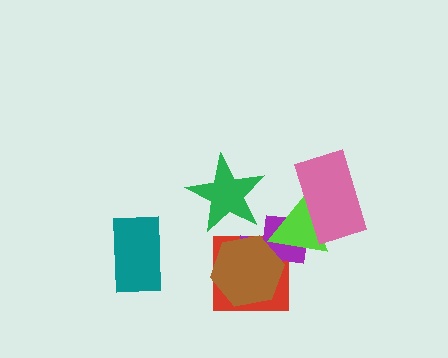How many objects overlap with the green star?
0 objects overlap with the green star.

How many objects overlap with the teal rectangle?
0 objects overlap with the teal rectangle.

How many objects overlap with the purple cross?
3 objects overlap with the purple cross.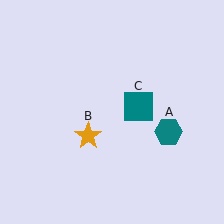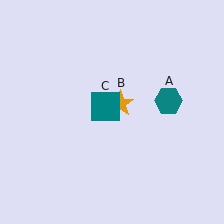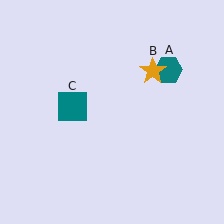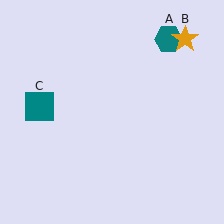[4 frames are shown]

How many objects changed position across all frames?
3 objects changed position: teal hexagon (object A), orange star (object B), teal square (object C).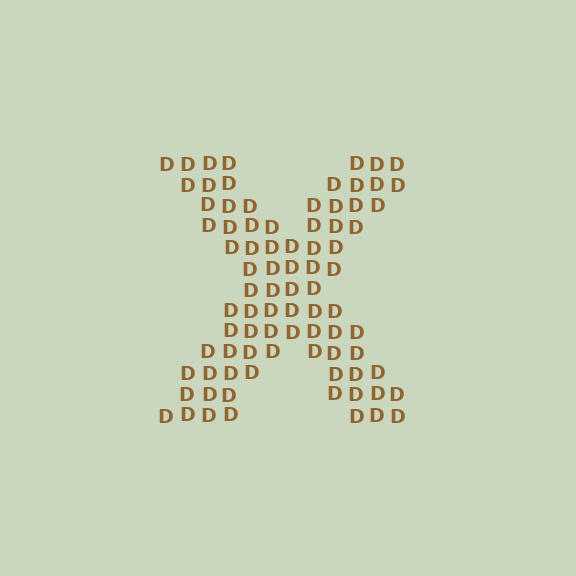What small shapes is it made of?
It is made of small letter D's.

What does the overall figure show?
The overall figure shows the letter X.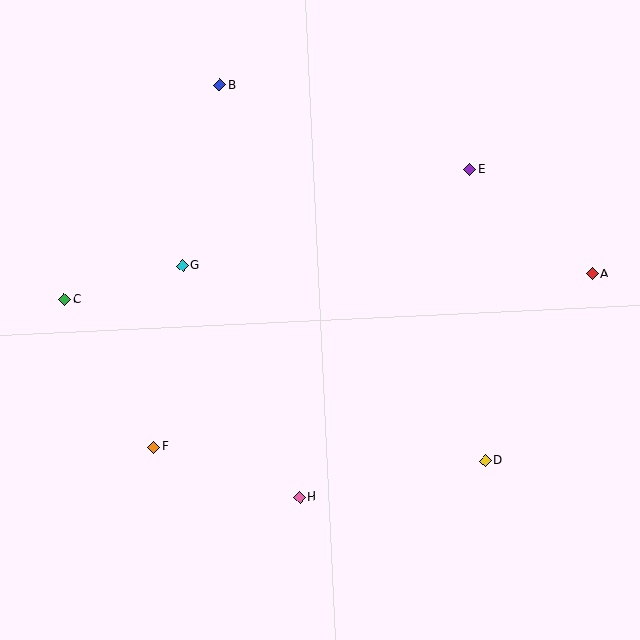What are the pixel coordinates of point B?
Point B is at (220, 85).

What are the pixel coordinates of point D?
Point D is at (485, 461).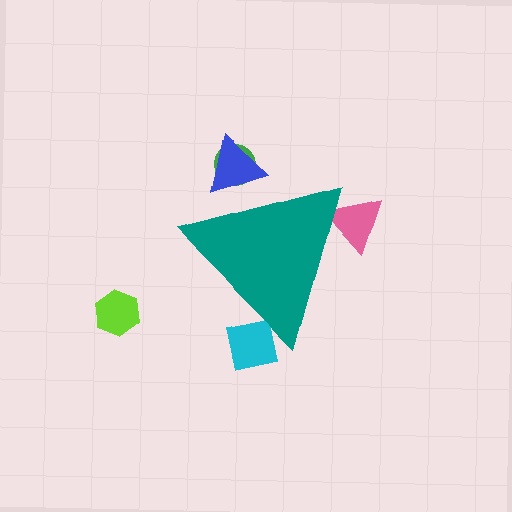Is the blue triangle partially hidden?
Yes, the blue triangle is partially hidden behind the teal triangle.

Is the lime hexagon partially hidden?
No, the lime hexagon is fully visible.